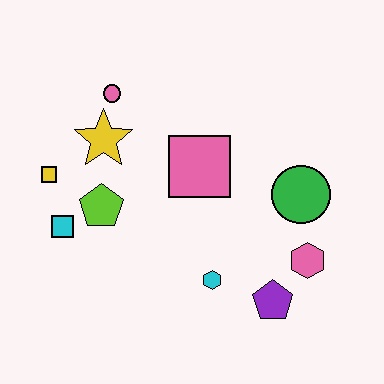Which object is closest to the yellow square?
The cyan square is closest to the yellow square.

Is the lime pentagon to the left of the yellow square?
No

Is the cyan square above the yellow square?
No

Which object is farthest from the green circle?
The yellow square is farthest from the green circle.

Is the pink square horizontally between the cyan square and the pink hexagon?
Yes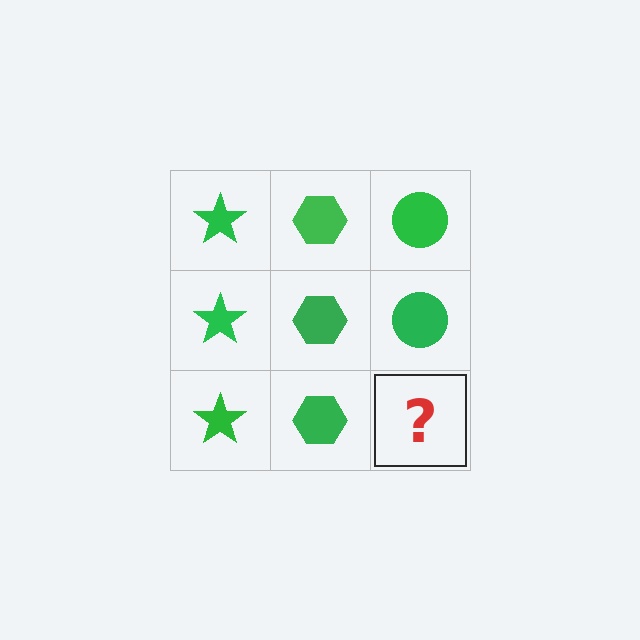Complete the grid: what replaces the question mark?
The question mark should be replaced with a green circle.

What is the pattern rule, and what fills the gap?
The rule is that each column has a consistent shape. The gap should be filled with a green circle.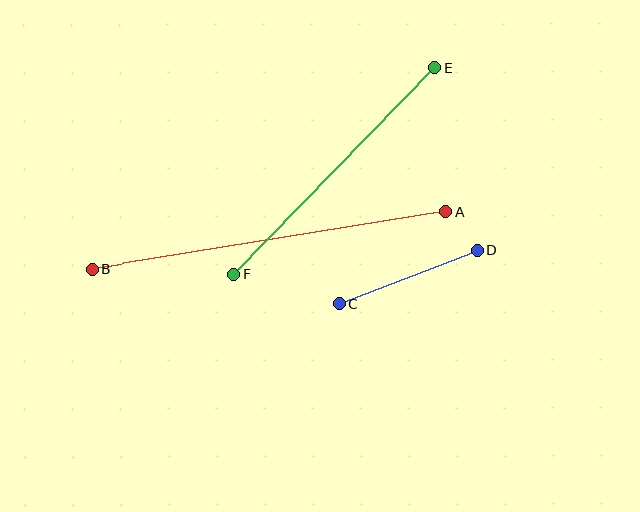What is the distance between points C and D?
The distance is approximately 148 pixels.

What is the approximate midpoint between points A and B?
The midpoint is at approximately (269, 240) pixels.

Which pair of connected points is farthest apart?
Points A and B are farthest apart.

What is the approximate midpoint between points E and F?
The midpoint is at approximately (334, 171) pixels.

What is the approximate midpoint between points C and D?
The midpoint is at approximately (408, 277) pixels.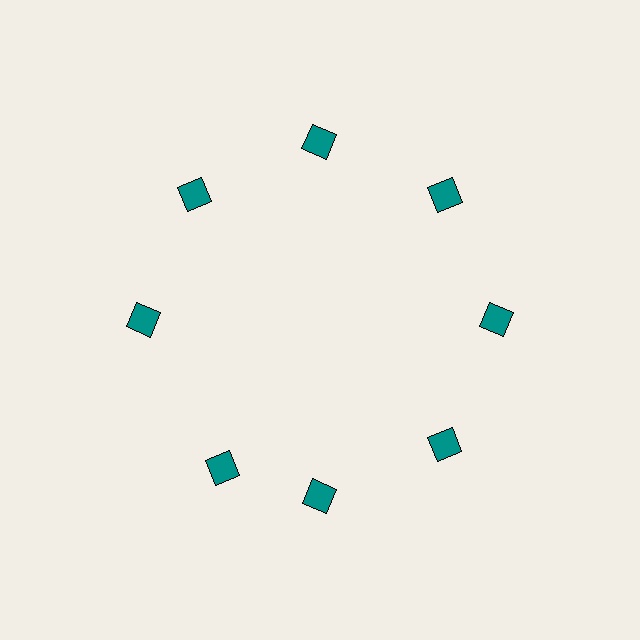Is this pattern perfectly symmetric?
No. The 8 teal diamonds are arranged in a ring, but one element near the 8 o'clock position is rotated out of alignment along the ring, breaking the 8-fold rotational symmetry.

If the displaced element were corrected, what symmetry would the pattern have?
It would have 8-fold rotational symmetry — the pattern would map onto itself every 45 degrees.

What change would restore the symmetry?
The symmetry would be restored by rotating it back into even spacing with its neighbors so that all 8 diamonds sit at equal angles and equal distance from the center.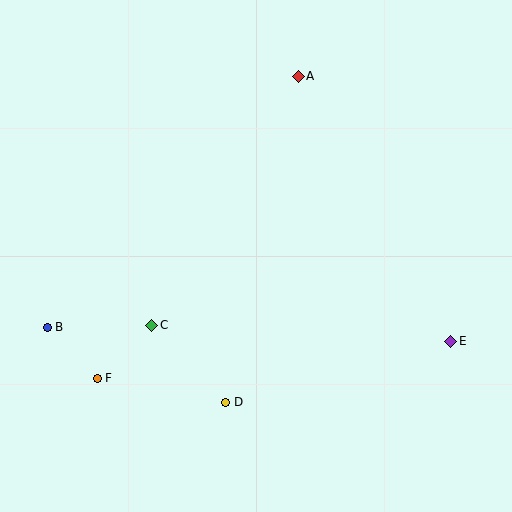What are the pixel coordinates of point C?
Point C is at (152, 325).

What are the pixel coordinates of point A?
Point A is at (298, 76).